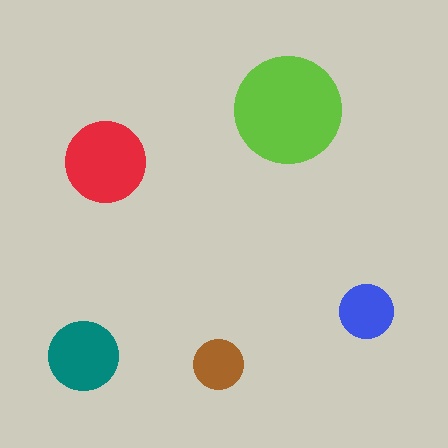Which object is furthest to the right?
The blue circle is rightmost.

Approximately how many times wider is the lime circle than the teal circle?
About 1.5 times wider.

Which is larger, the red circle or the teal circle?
The red one.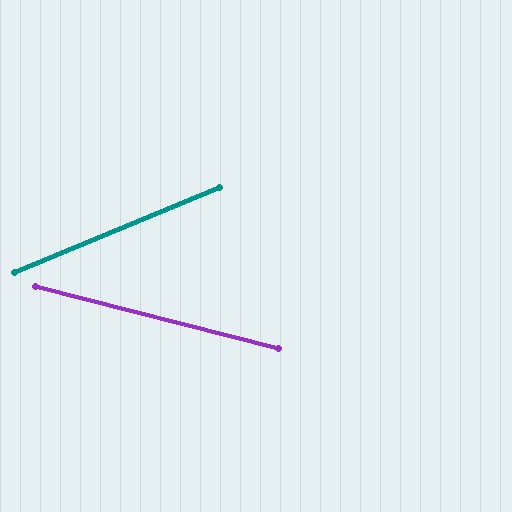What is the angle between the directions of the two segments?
Approximately 37 degrees.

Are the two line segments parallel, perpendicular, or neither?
Neither parallel nor perpendicular — they differ by about 37°.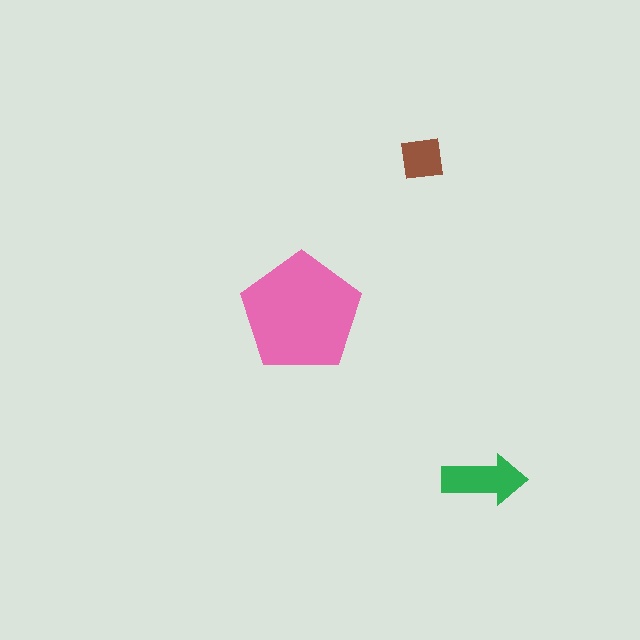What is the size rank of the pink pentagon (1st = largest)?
1st.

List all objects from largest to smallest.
The pink pentagon, the green arrow, the brown square.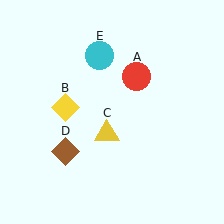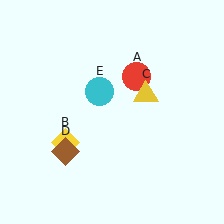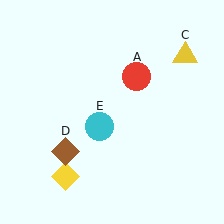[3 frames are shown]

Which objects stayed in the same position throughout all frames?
Red circle (object A) and brown diamond (object D) remained stationary.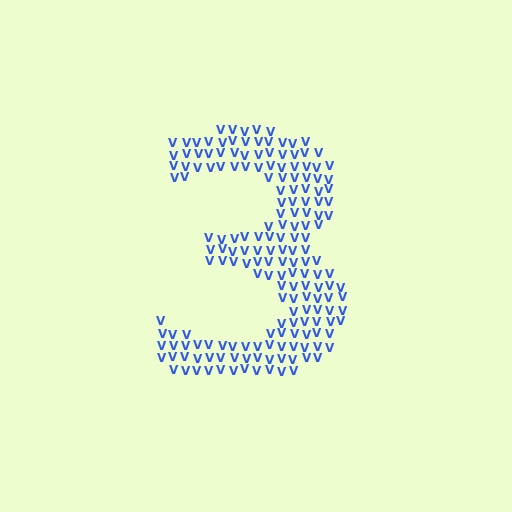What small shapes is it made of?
It is made of small letter V's.